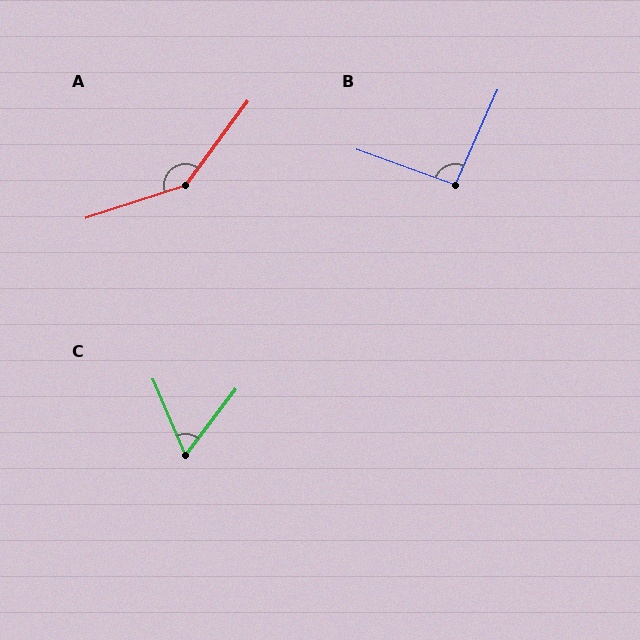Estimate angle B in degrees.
Approximately 94 degrees.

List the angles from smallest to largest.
C (60°), B (94°), A (145°).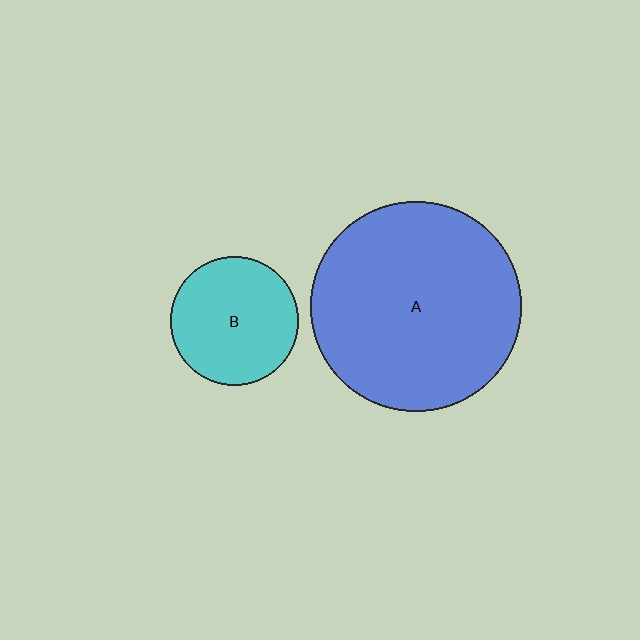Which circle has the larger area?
Circle A (blue).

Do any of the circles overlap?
No, none of the circles overlap.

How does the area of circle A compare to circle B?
Approximately 2.7 times.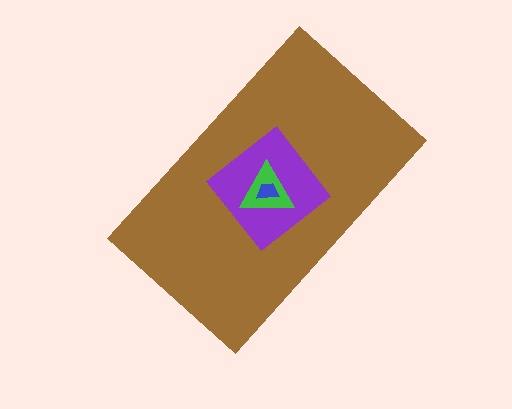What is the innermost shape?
The blue trapezoid.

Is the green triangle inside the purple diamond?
Yes.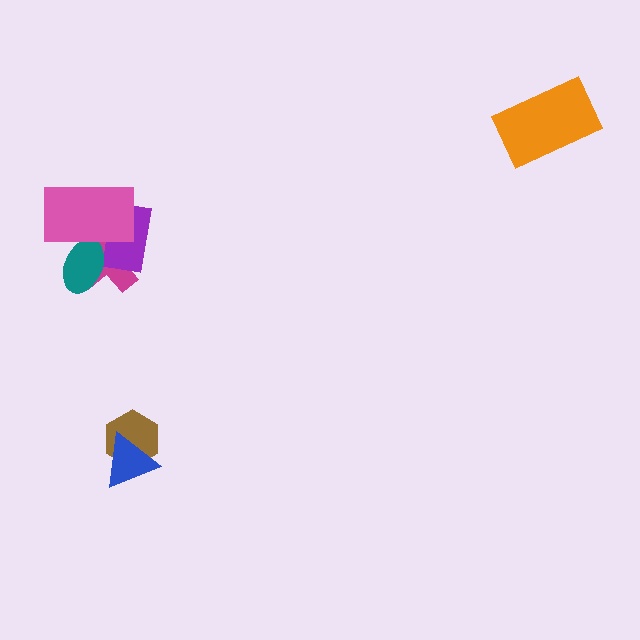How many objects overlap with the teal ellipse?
3 objects overlap with the teal ellipse.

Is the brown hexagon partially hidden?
Yes, it is partially covered by another shape.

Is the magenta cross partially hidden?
Yes, it is partially covered by another shape.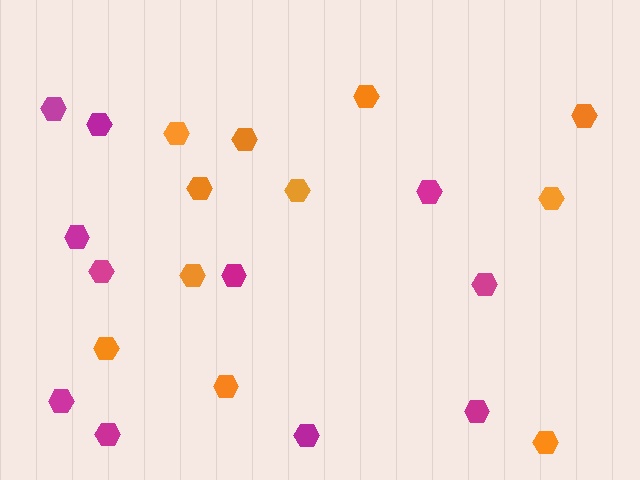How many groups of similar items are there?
There are 2 groups: one group of magenta hexagons (11) and one group of orange hexagons (11).